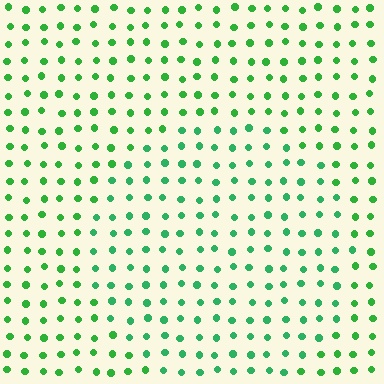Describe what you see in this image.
The image is filled with small green elements in a uniform arrangement. A circle-shaped region is visible where the elements are tinted to a slightly different hue, forming a subtle color boundary.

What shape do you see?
I see a circle.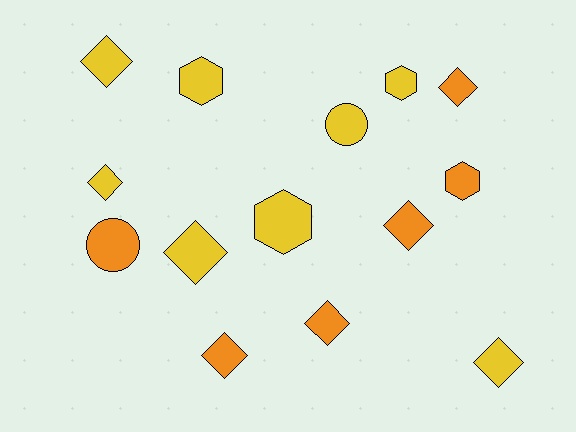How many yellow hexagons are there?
There are 3 yellow hexagons.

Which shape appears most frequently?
Diamond, with 8 objects.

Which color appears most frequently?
Yellow, with 8 objects.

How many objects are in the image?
There are 14 objects.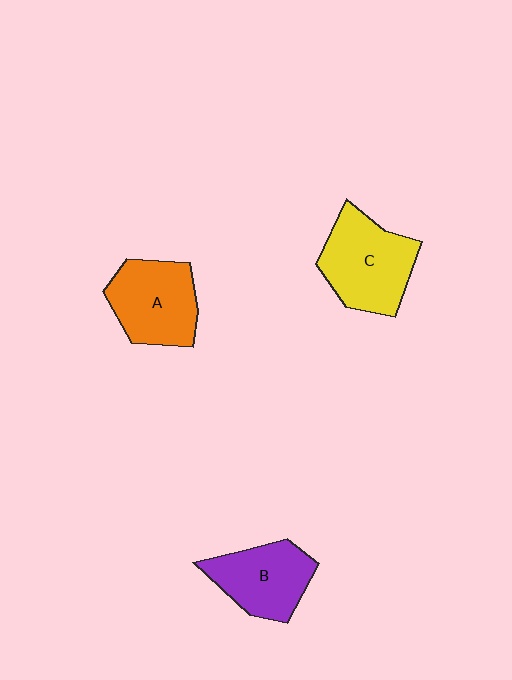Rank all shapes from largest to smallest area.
From largest to smallest: C (yellow), A (orange), B (purple).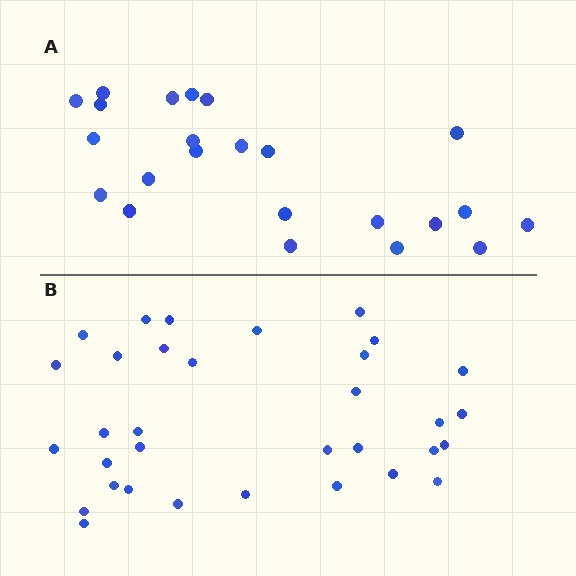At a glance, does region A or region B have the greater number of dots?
Region B (the bottom region) has more dots.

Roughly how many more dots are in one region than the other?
Region B has roughly 10 or so more dots than region A.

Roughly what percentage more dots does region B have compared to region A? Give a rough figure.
About 45% more.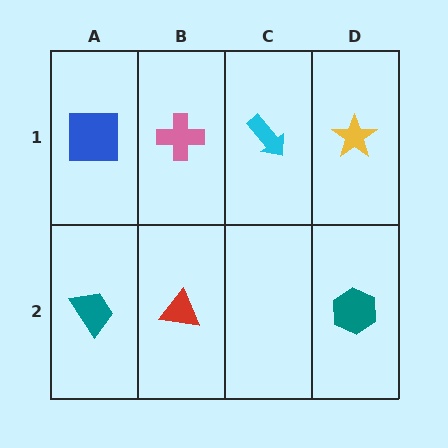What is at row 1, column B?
A pink cross.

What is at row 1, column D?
A yellow star.